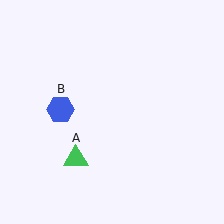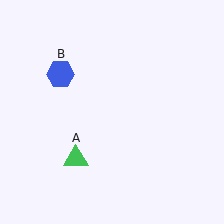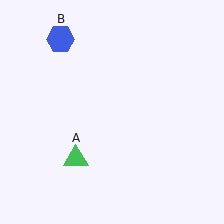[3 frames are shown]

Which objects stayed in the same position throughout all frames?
Green triangle (object A) remained stationary.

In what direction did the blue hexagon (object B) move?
The blue hexagon (object B) moved up.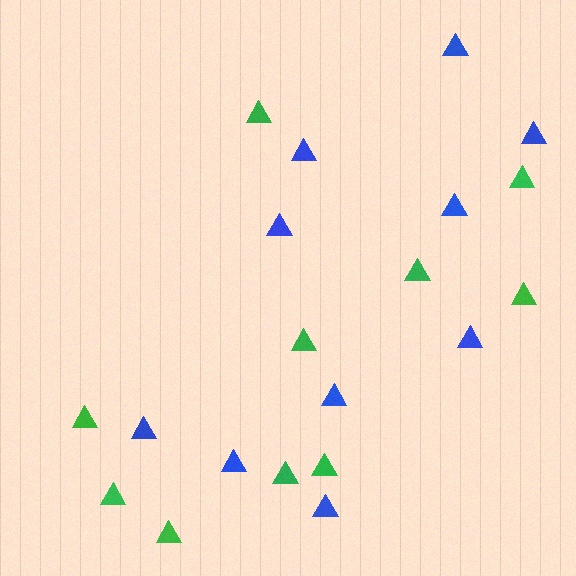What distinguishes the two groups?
There are 2 groups: one group of green triangles (10) and one group of blue triangles (10).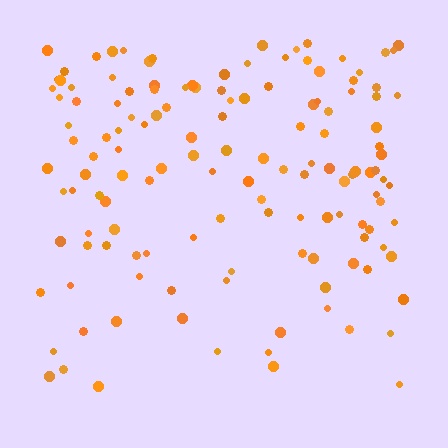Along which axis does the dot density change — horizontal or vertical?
Vertical.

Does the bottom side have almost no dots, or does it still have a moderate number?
Still a moderate number, just noticeably fewer than the top.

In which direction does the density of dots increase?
From bottom to top, with the top side densest.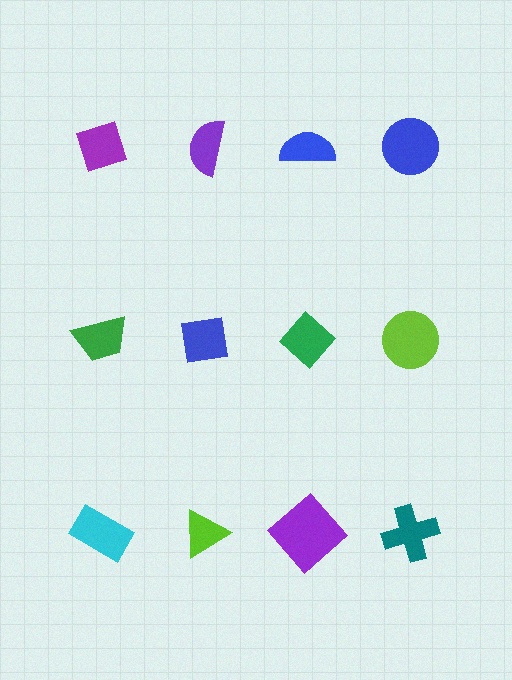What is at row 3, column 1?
A cyan rectangle.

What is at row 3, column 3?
A purple diamond.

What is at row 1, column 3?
A blue semicircle.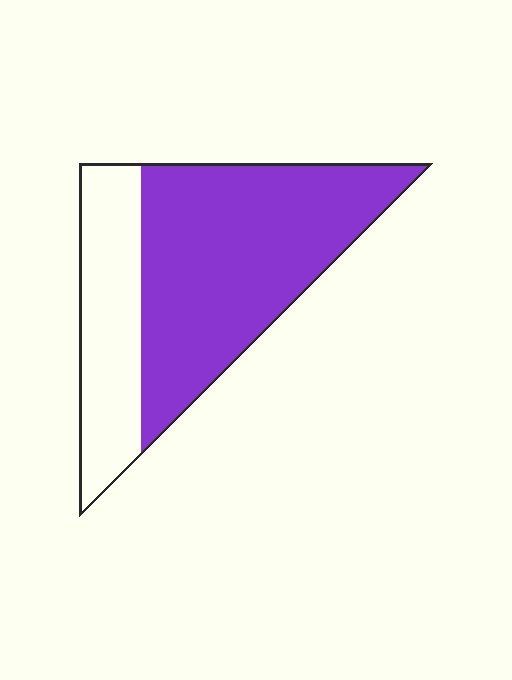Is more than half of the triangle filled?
Yes.